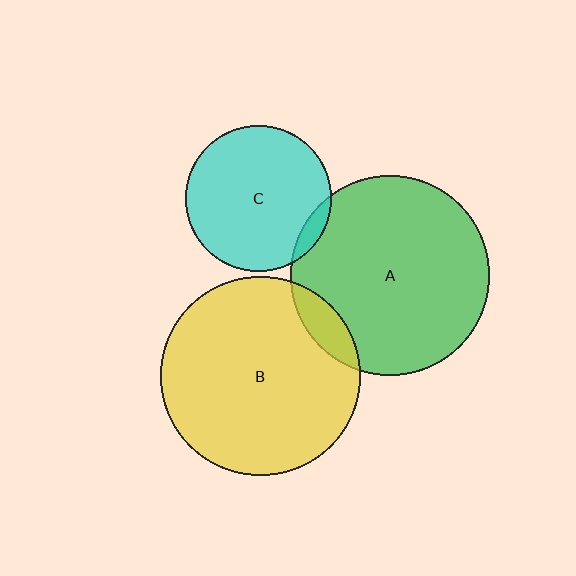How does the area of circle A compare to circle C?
Approximately 1.9 times.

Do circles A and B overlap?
Yes.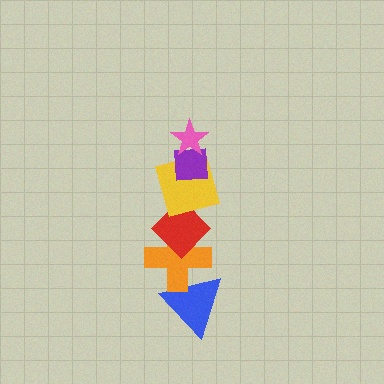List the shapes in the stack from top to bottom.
From top to bottom: the pink star, the purple square, the yellow square, the red diamond, the orange cross, the blue triangle.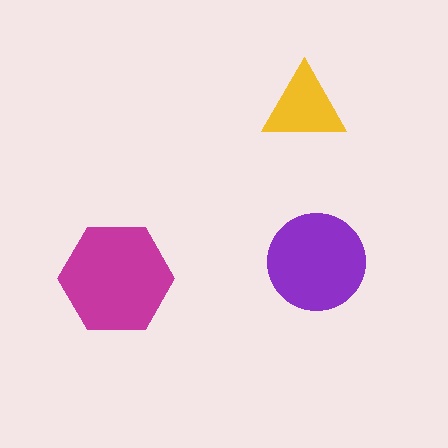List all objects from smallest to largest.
The yellow triangle, the purple circle, the magenta hexagon.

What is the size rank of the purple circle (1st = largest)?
2nd.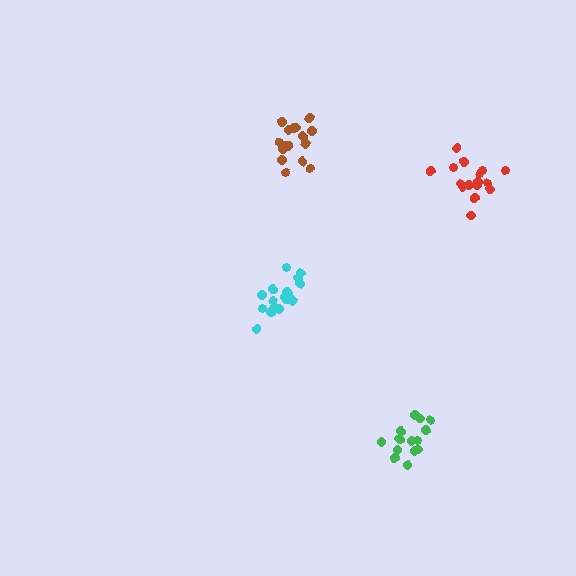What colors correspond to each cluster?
The clusters are colored: cyan, brown, green, red.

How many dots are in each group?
Group 1: 19 dots, Group 2: 16 dots, Group 3: 15 dots, Group 4: 16 dots (66 total).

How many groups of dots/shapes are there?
There are 4 groups.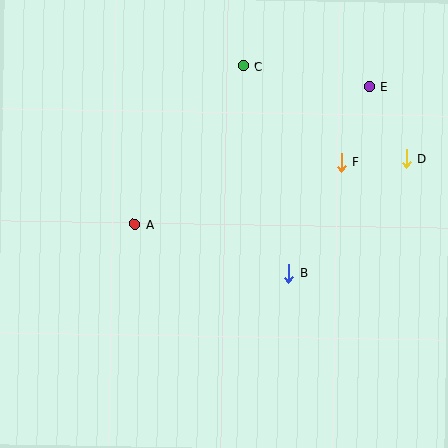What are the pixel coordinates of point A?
Point A is at (135, 224).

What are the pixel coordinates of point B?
Point B is at (289, 274).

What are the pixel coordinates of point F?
Point F is at (341, 162).